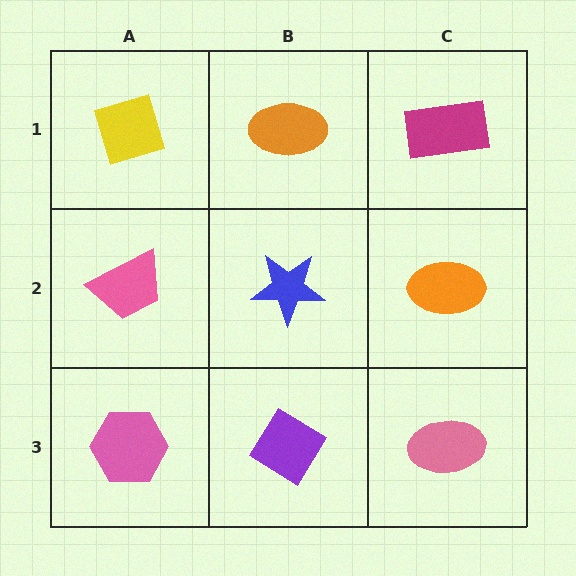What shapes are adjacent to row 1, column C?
An orange ellipse (row 2, column C), an orange ellipse (row 1, column B).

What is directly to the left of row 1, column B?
A yellow diamond.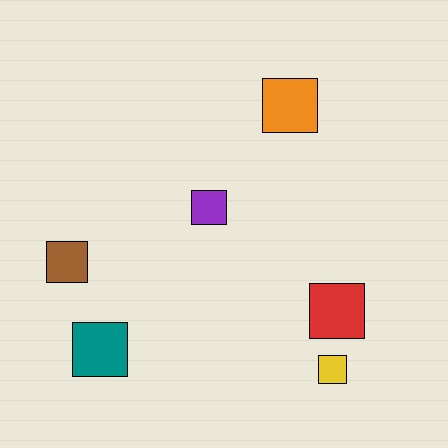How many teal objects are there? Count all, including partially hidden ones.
There is 1 teal object.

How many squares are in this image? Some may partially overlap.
There are 6 squares.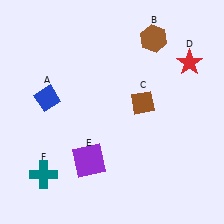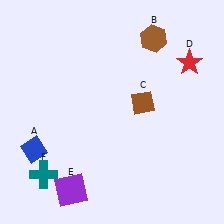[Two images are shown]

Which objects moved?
The objects that moved are: the blue diamond (A), the purple square (E).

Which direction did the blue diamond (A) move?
The blue diamond (A) moved down.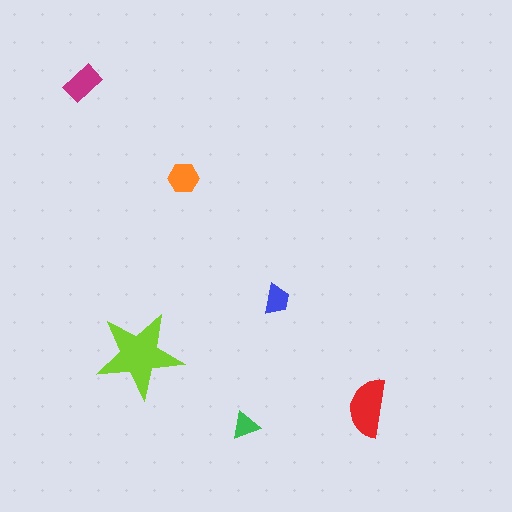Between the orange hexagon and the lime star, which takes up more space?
The lime star.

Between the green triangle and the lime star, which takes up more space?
The lime star.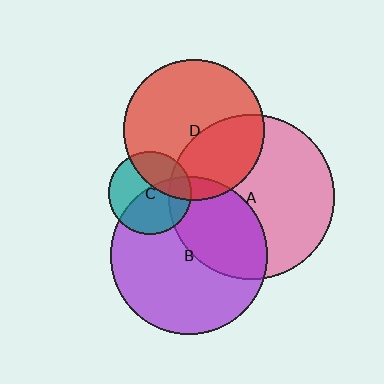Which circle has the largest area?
Circle A (pink).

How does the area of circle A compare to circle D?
Approximately 1.4 times.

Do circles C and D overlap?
Yes.